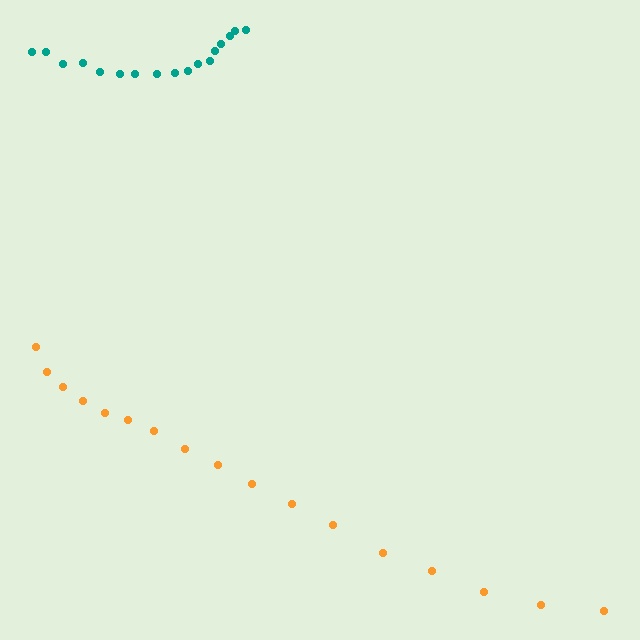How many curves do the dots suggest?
There are 2 distinct paths.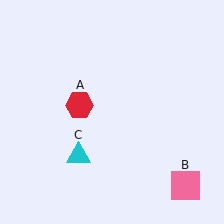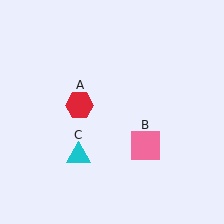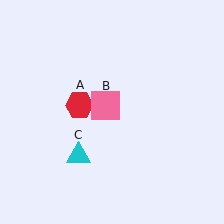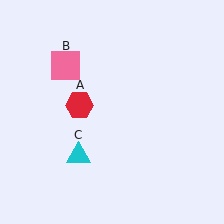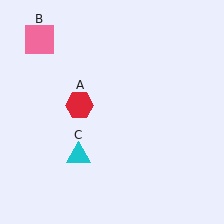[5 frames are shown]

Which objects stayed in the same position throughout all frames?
Red hexagon (object A) and cyan triangle (object C) remained stationary.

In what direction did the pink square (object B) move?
The pink square (object B) moved up and to the left.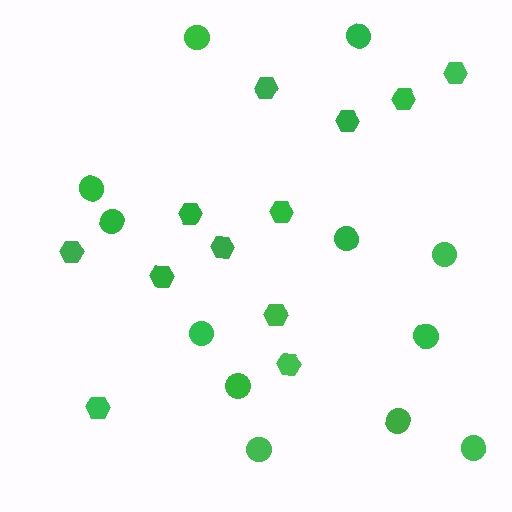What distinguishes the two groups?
There are 2 groups: one group of hexagons (12) and one group of circles (12).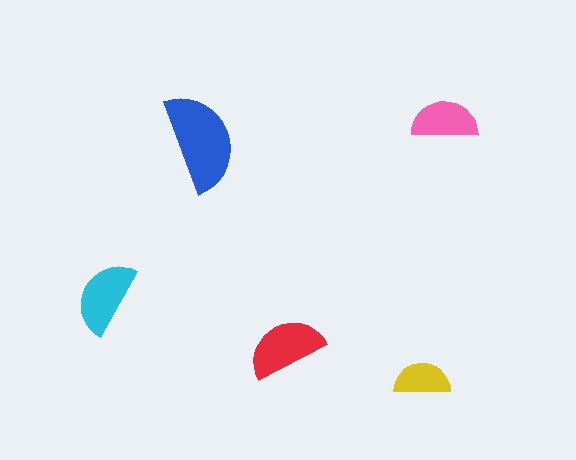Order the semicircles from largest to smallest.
the blue one, the red one, the cyan one, the pink one, the yellow one.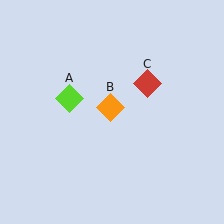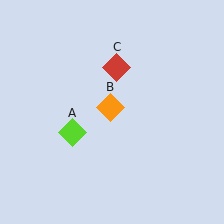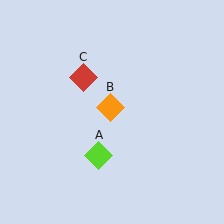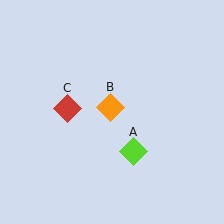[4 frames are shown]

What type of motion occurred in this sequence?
The lime diamond (object A), red diamond (object C) rotated counterclockwise around the center of the scene.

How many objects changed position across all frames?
2 objects changed position: lime diamond (object A), red diamond (object C).